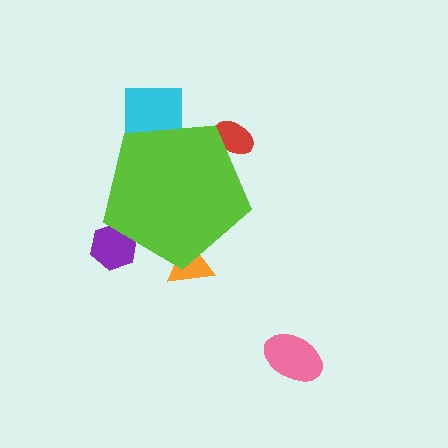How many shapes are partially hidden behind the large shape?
4 shapes are partially hidden.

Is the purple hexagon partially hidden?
Yes, the purple hexagon is partially hidden behind the lime pentagon.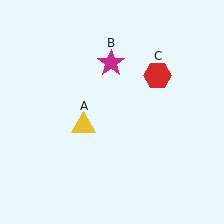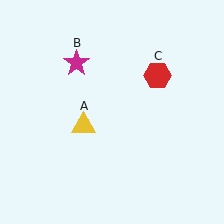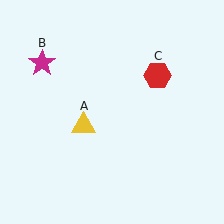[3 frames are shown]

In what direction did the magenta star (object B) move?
The magenta star (object B) moved left.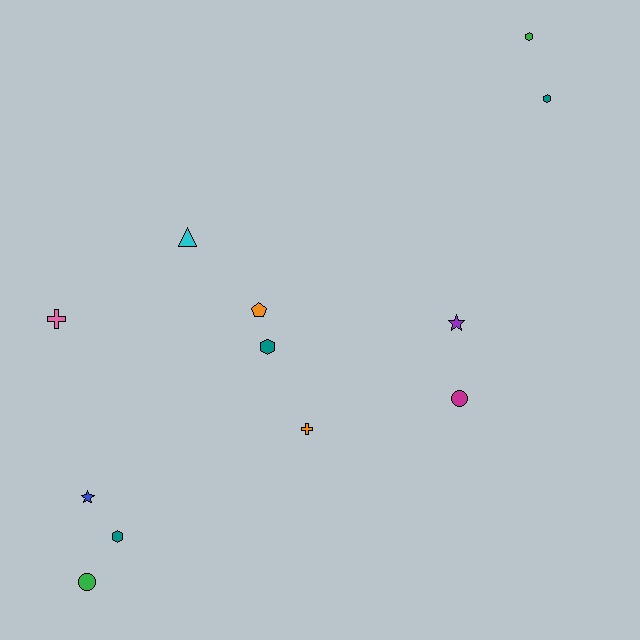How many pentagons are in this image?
There is 1 pentagon.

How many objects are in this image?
There are 12 objects.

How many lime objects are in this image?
There are no lime objects.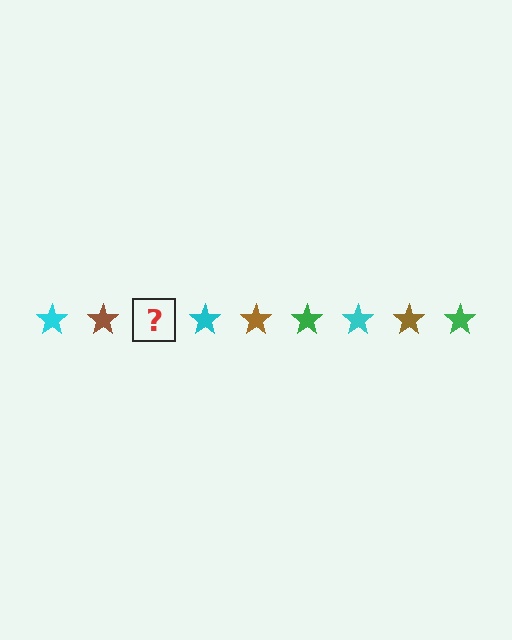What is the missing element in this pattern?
The missing element is a green star.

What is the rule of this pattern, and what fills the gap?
The rule is that the pattern cycles through cyan, brown, green stars. The gap should be filled with a green star.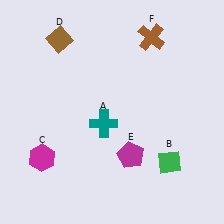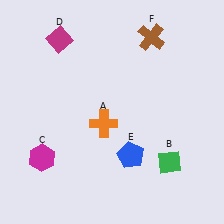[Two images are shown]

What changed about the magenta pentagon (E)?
In Image 1, E is magenta. In Image 2, it changed to blue.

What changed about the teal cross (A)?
In Image 1, A is teal. In Image 2, it changed to orange.